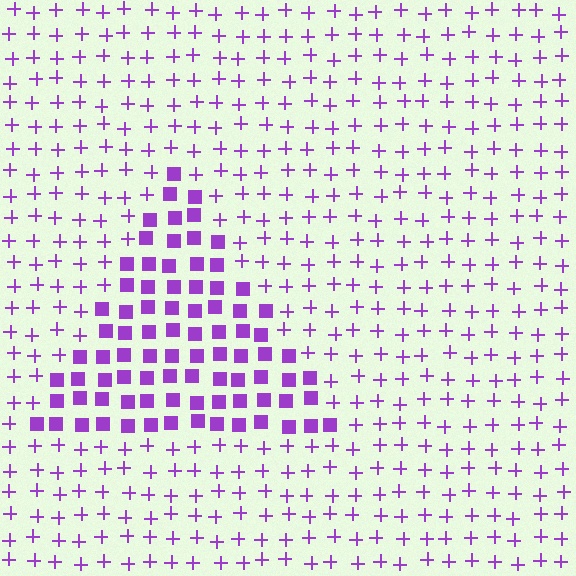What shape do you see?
I see a triangle.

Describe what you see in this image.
The image is filled with small purple elements arranged in a uniform grid. A triangle-shaped region contains squares, while the surrounding area contains plus signs. The boundary is defined purely by the change in element shape.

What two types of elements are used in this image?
The image uses squares inside the triangle region and plus signs outside it.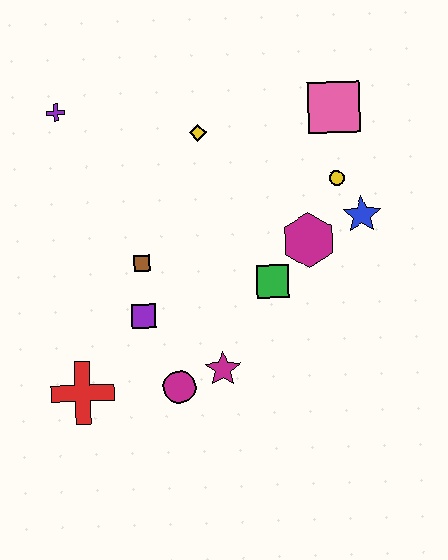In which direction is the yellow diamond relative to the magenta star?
The yellow diamond is above the magenta star.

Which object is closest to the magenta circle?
The magenta star is closest to the magenta circle.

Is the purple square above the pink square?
No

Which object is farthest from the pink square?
The red cross is farthest from the pink square.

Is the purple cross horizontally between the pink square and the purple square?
No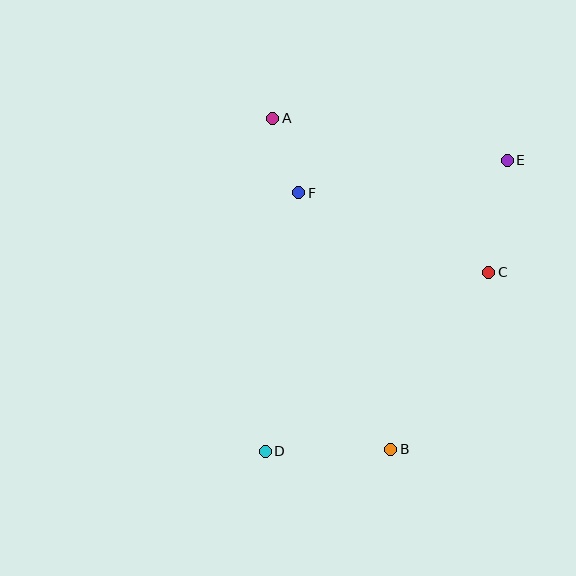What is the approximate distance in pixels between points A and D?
The distance between A and D is approximately 333 pixels.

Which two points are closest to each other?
Points A and F are closest to each other.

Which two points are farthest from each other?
Points D and E are farthest from each other.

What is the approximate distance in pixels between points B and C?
The distance between B and C is approximately 202 pixels.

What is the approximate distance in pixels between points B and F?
The distance between B and F is approximately 272 pixels.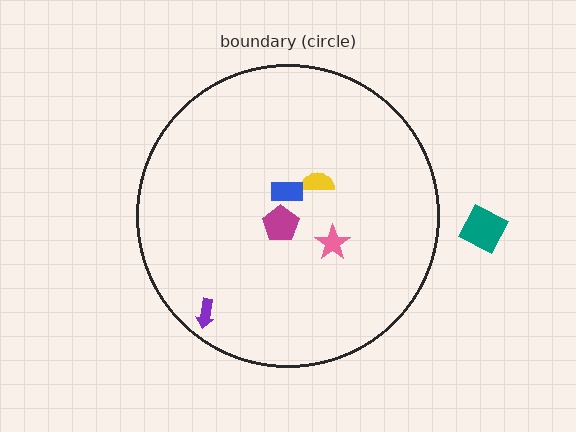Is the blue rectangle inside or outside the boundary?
Inside.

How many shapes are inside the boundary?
5 inside, 1 outside.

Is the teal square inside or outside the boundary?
Outside.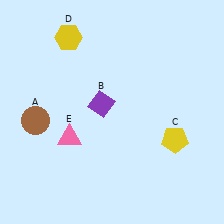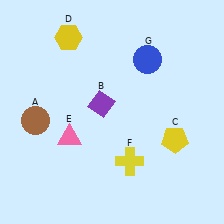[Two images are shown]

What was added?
A yellow cross (F), a blue circle (G) were added in Image 2.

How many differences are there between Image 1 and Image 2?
There are 2 differences between the two images.